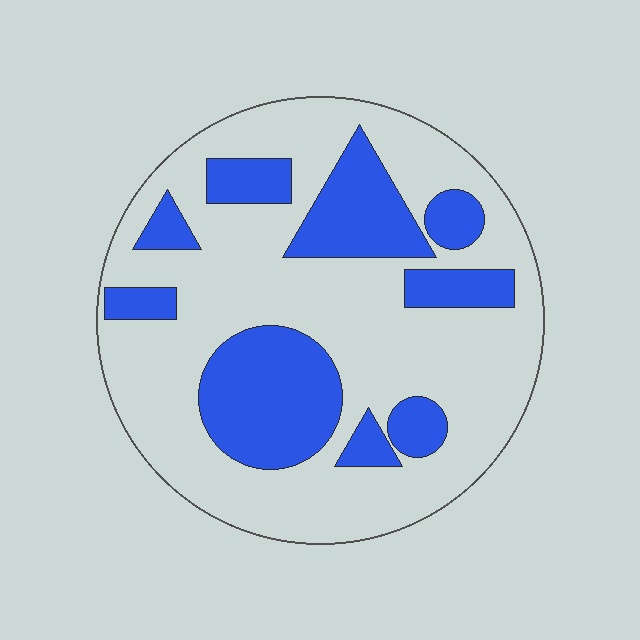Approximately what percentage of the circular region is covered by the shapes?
Approximately 30%.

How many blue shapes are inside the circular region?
9.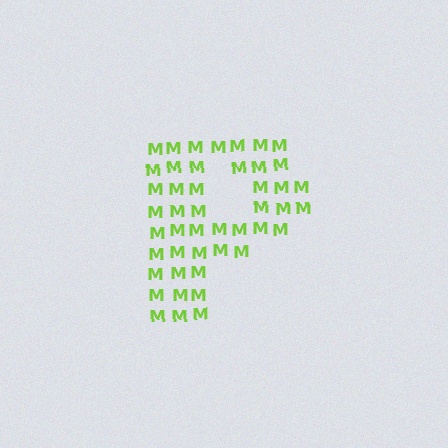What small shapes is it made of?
It is made of small letter M's.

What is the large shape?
The large shape is the letter P.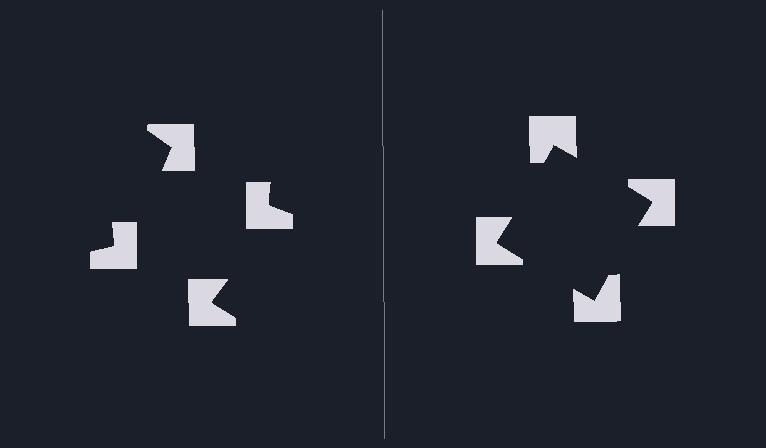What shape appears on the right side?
An illusory square.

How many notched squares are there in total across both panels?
8 — 4 on each side.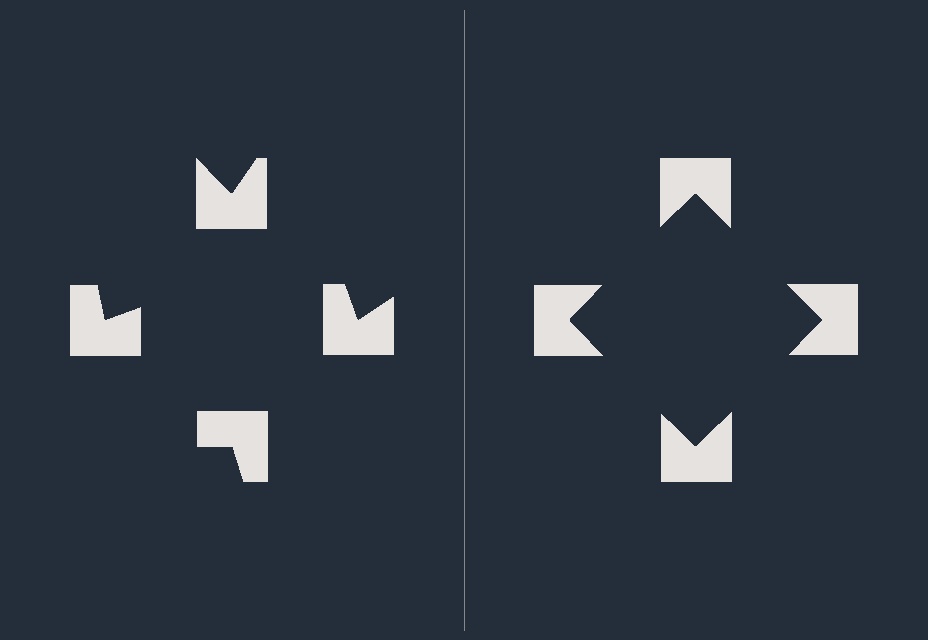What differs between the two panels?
The notched squares are positioned identically on both sides; only the wedge orientations differ. On the right they align to a square; on the left they are misaligned.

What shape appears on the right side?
An illusory square.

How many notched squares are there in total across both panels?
8 — 4 on each side.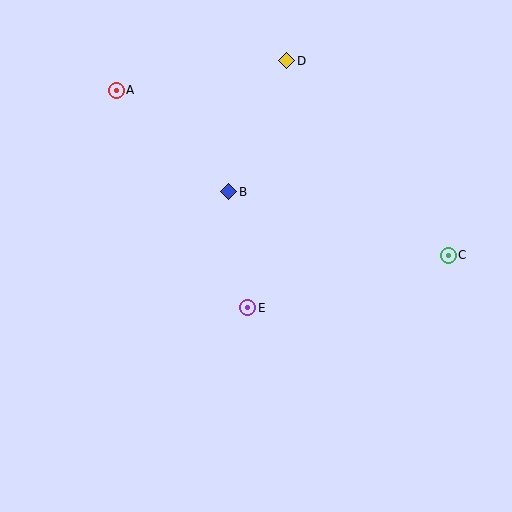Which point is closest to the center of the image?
Point E at (248, 308) is closest to the center.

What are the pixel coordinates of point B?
Point B is at (229, 192).